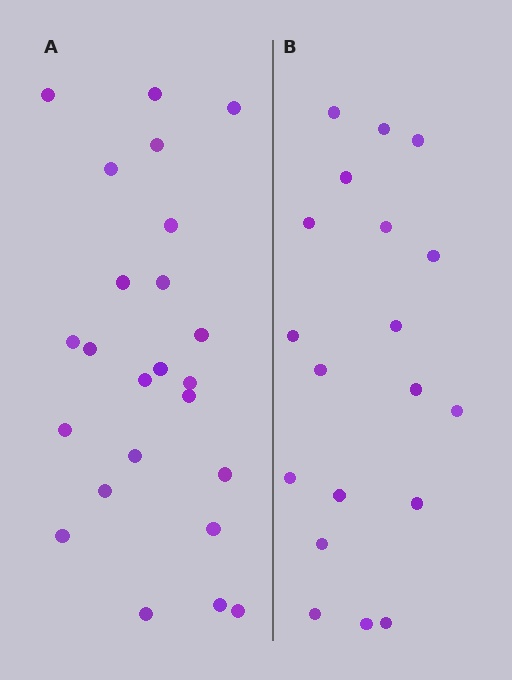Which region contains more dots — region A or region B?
Region A (the left region) has more dots.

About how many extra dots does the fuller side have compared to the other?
Region A has about 5 more dots than region B.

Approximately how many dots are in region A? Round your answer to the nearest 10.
About 20 dots. (The exact count is 24, which rounds to 20.)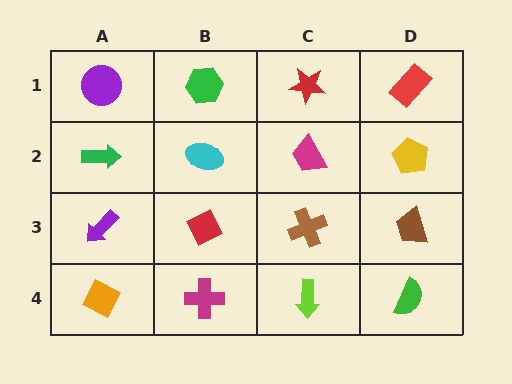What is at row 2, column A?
A green arrow.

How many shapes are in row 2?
4 shapes.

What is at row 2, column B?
A cyan ellipse.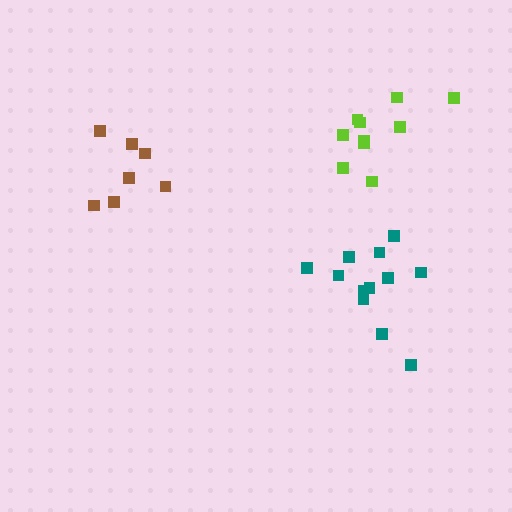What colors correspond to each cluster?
The clusters are colored: teal, brown, lime.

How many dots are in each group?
Group 1: 12 dots, Group 2: 7 dots, Group 3: 10 dots (29 total).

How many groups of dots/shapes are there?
There are 3 groups.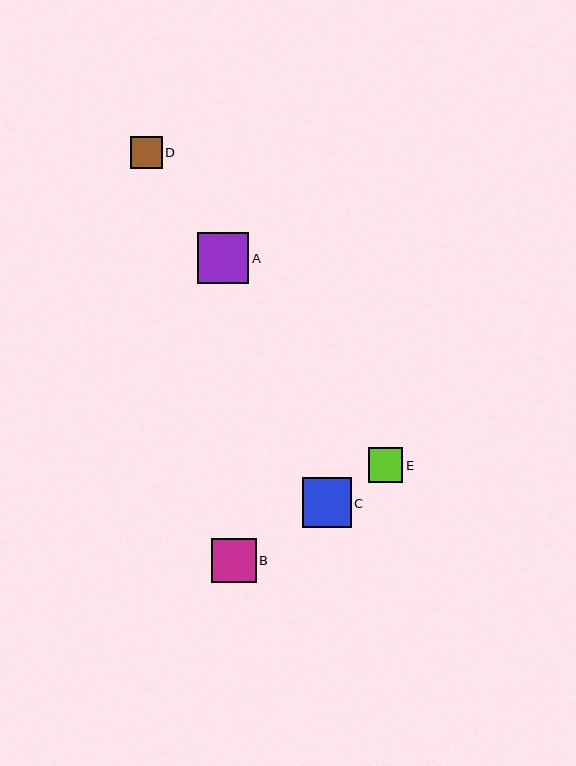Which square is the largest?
Square A is the largest with a size of approximately 51 pixels.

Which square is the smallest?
Square D is the smallest with a size of approximately 32 pixels.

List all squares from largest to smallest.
From largest to smallest: A, C, B, E, D.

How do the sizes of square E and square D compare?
Square E and square D are approximately the same size.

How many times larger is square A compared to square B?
Square A is approximately 1.2 times the size of square B.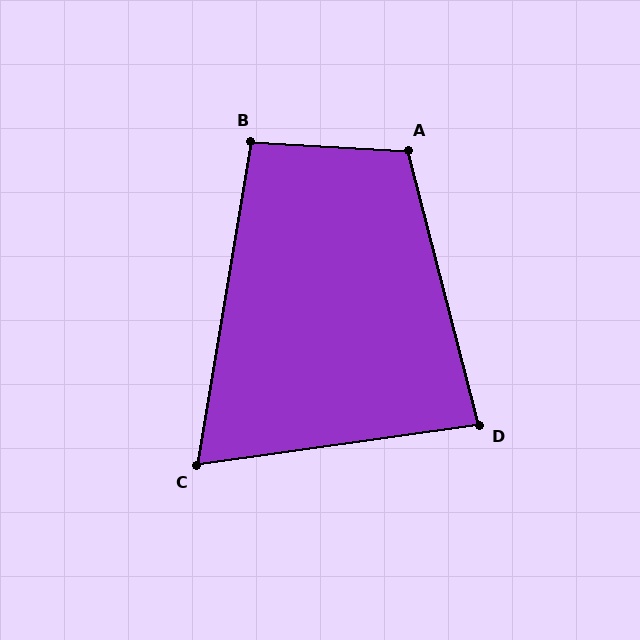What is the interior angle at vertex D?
Approximately 84 degrees (acute).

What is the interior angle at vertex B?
Approximately 96 degrees (obtuse).